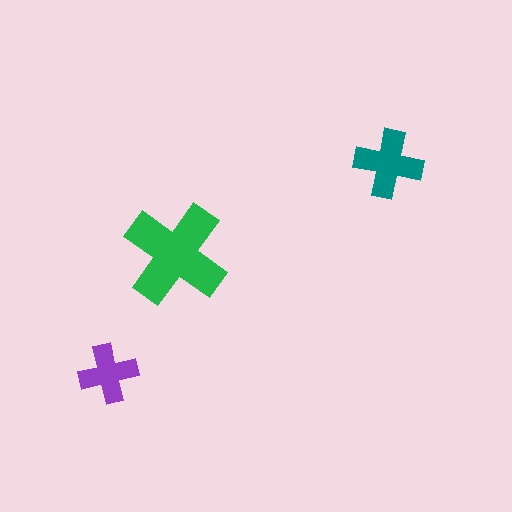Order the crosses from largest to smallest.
the green one, the teal one, the purple one.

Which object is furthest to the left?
The purple cross is leftmost.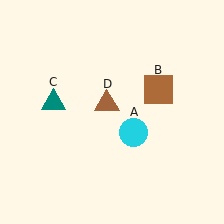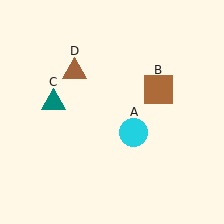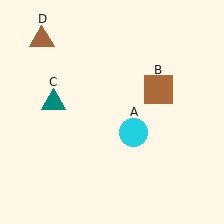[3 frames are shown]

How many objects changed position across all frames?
1 object changed position: brown triangle (object D).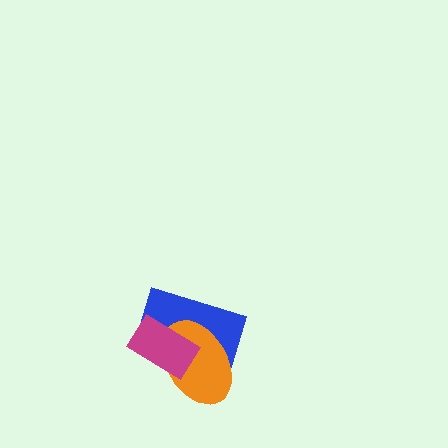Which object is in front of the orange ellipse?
The magenta rectangle is in front of the orange ellipse.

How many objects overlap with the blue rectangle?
2 objects overlap with the blue rectangle.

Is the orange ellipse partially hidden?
Yes, it is partially covered by another shape.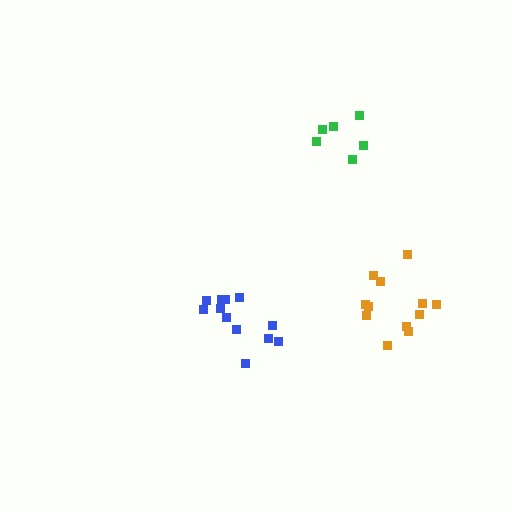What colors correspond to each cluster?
The clusters are colored: blue, orange, green.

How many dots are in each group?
Group 1: 12 dots, Group 2: 12 dots, Group 3: 6 dots (30 total).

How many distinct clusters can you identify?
There are 3 distinct clusters.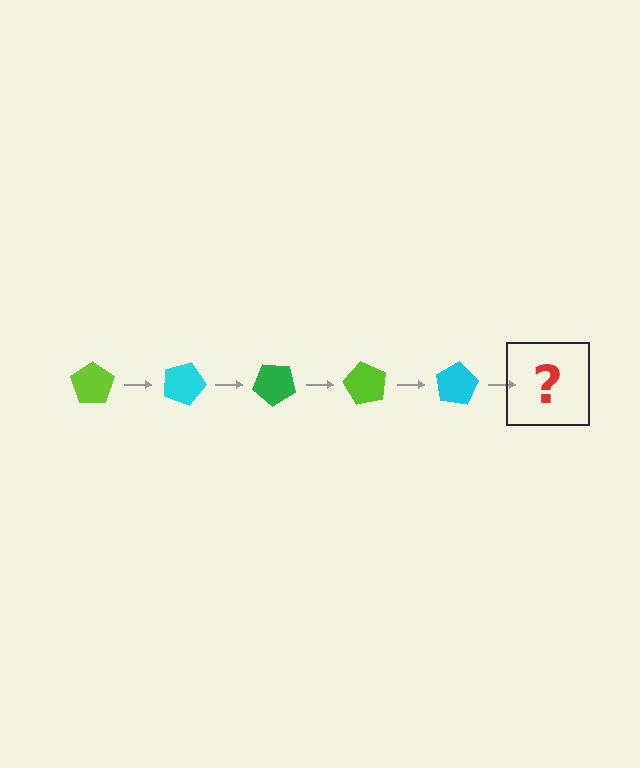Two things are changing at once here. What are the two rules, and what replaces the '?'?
The two rules are that it rotates 20 degrees each step and the color cycles through lime, cyan, and green. The '?' should be a green pentagon, rotated 100 degrees from the start.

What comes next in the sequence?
The next element should be a green pentagon, rotated 100 degrees from the start.